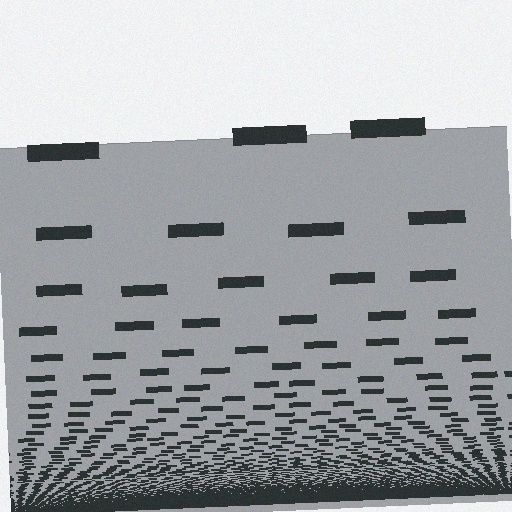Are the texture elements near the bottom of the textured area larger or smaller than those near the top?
Smaller. The gradient is inverted — elements near the bottom are smaller and denser.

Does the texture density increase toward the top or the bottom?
Density increases toward the bottom.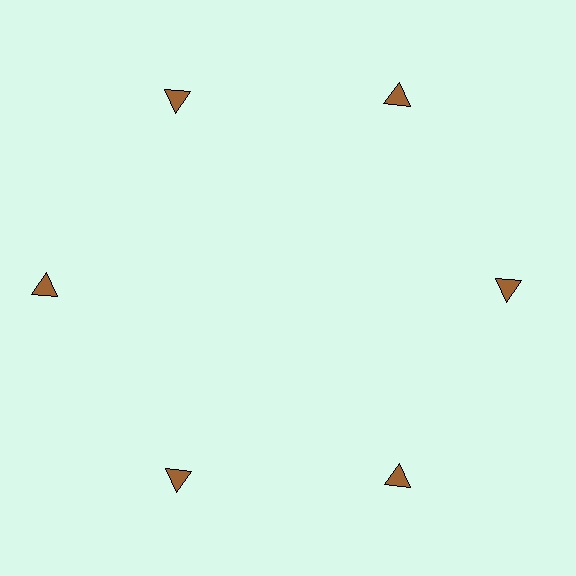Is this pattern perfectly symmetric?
No. The 6 brown triangles are arranged in a ring, but one element near the 9 o'clock position is pushed outward from the center, breaking the 6-fold rotational symmetry.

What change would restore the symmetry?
The symmetry would be restored by moving it inward, back onto the ring so that all 6 triangles sit at equal angles and equal distance from the center.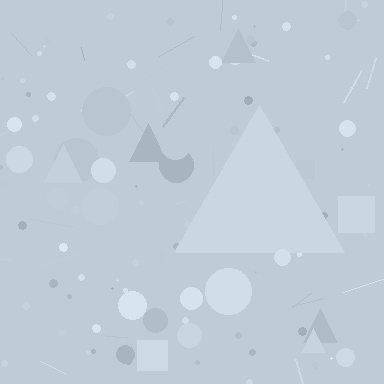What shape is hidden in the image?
A triangle is hidden in the image.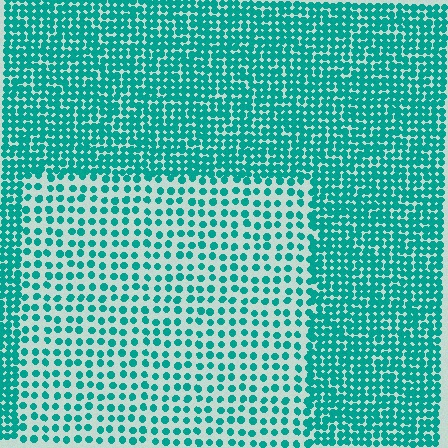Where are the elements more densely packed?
The elements are more densely packed outside the rectangle boundary.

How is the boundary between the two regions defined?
The boundary is defined by a change in element density (approximately 2.2x ratio). All elements are the same color, size, and shape.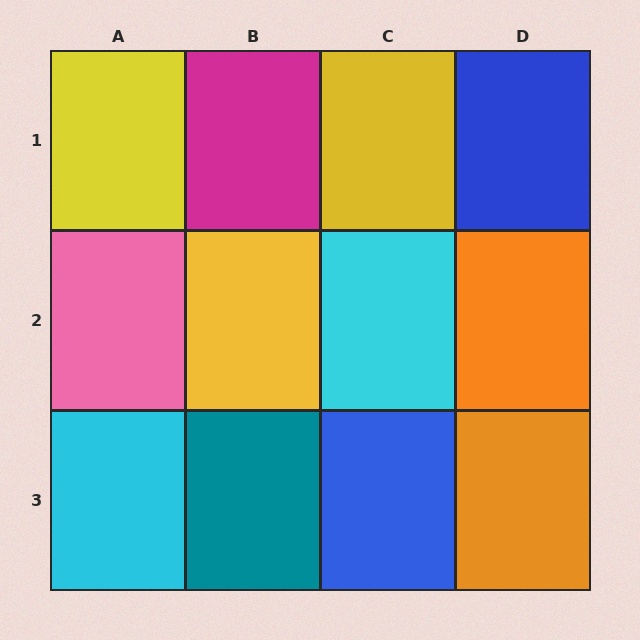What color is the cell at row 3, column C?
Blue.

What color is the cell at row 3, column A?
Cyan.